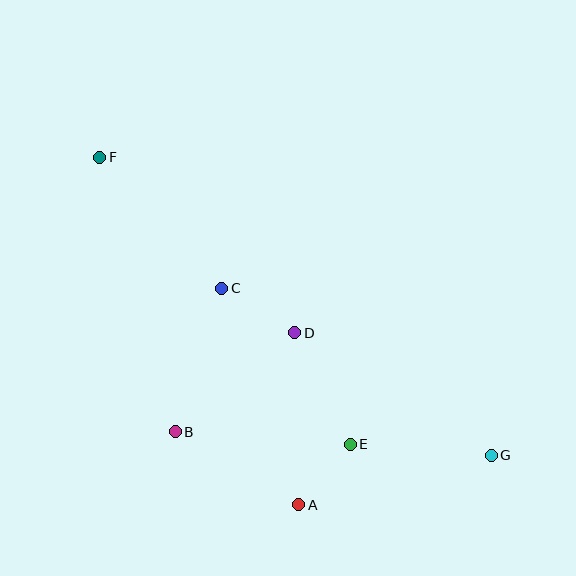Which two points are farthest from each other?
Points F and G are farthest from each other.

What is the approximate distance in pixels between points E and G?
The distance between E and G is approximately 141 pixels.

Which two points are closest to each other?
Points A and E are closest to each other.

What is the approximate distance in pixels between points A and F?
The distance between A and F is approximately 400 pixels.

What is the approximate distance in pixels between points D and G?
The distance between D and G is approximately 231 pixels.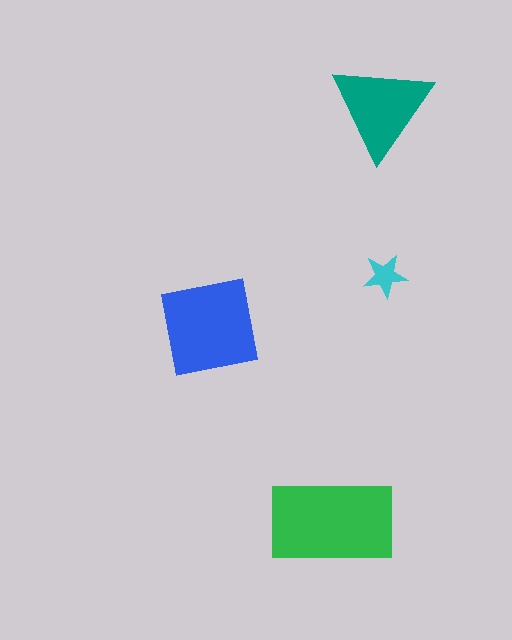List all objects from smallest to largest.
The cyan star, the teal triangle, the blue square, the green rectangle.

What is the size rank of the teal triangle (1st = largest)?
3rd.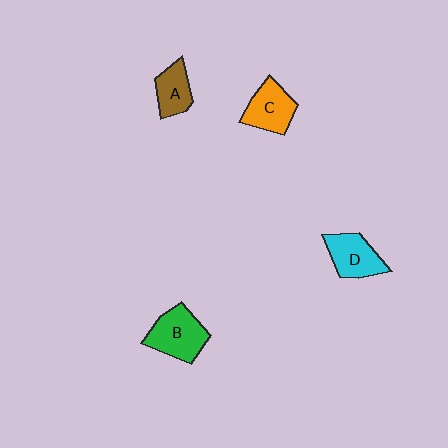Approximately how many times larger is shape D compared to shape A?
Approximately 1.3 times.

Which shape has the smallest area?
Shape A (brown).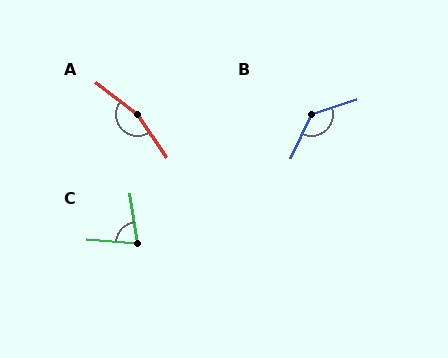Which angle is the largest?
A, at approximately 163 degrees.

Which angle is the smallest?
C, at approximately 77 degrees.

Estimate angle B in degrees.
Approximately 133 degrees.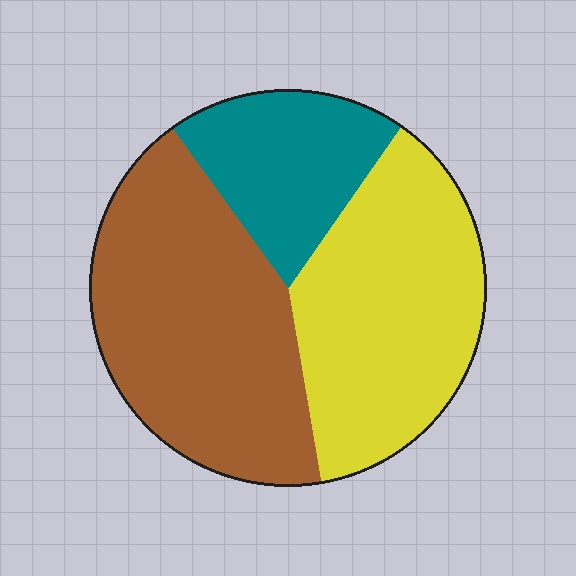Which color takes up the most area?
Brown, at roughly 45%.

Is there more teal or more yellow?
Yellow.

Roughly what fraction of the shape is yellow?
Yellow covers about 35% of the shape.